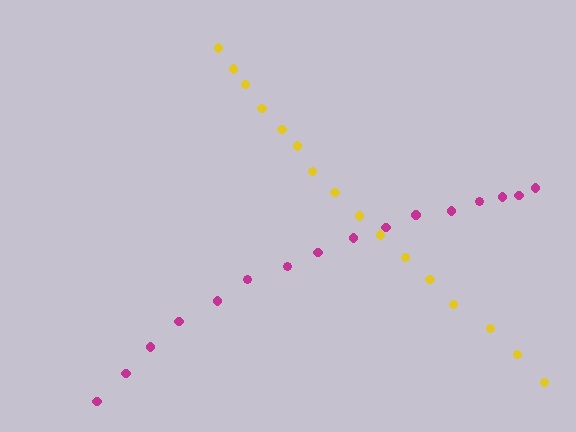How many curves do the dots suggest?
There are 2 distinct paths.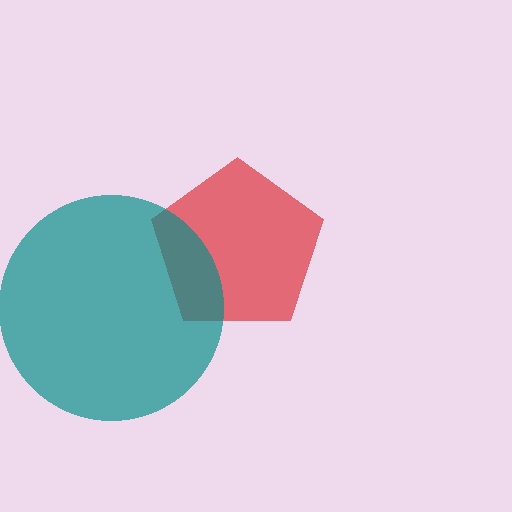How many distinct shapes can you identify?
There are 2 distinct shapes: a red pentagon, a teal circle.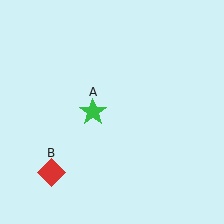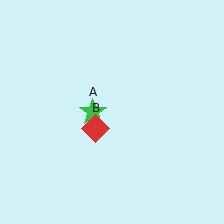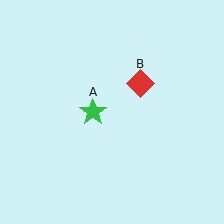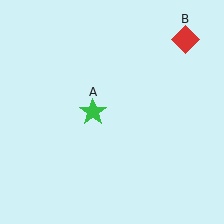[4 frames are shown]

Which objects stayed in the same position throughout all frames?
Green star (object A) remained stationary.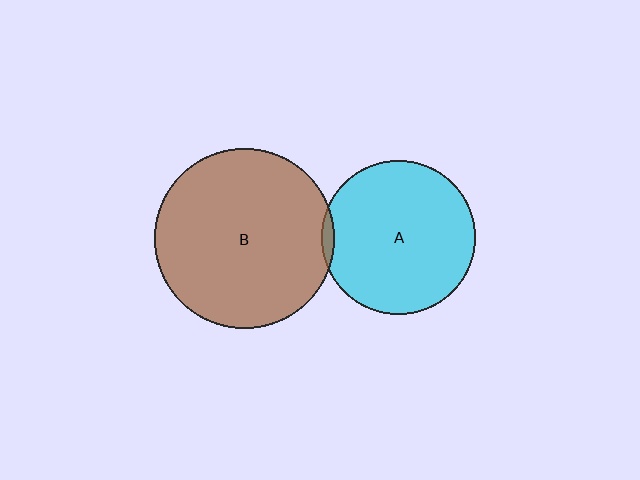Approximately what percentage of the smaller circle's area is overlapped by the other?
Approximately 5%.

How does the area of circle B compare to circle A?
Approximately 1.4 times.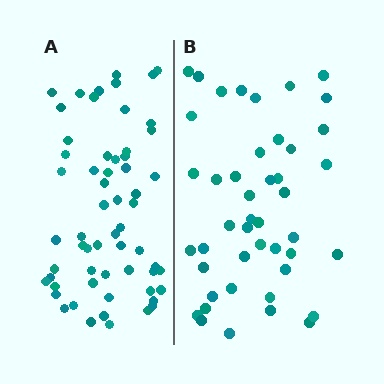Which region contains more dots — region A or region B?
Region A (the left region) has more dots.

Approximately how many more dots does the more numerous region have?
Region A has approximately 15 more dots than region B.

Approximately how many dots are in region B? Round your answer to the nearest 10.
About 40 dots. (The exact count is 45, which rounds to 40.)